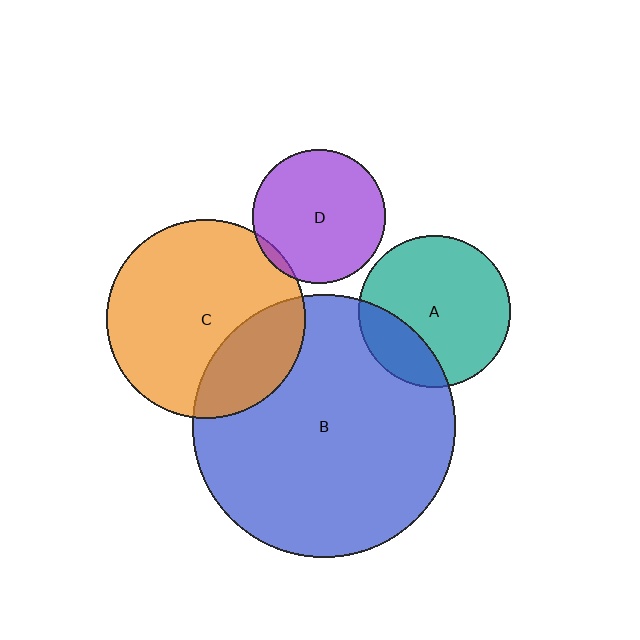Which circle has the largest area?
Circle B (blue).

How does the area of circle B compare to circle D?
Approximately 3.9 times.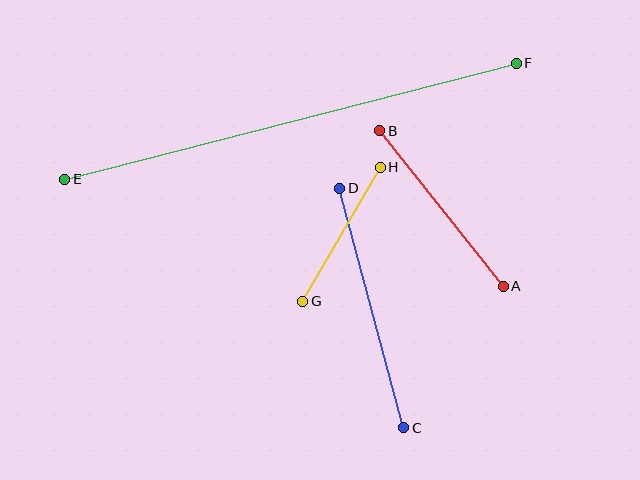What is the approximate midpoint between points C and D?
The midpoint is at approximately (372, 308) pixels.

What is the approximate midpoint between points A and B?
The midpoint is at approximately (442, 208) pixels.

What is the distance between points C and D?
The distance is approximately 248 pixels.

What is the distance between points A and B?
The distance is approximately 198 pixels.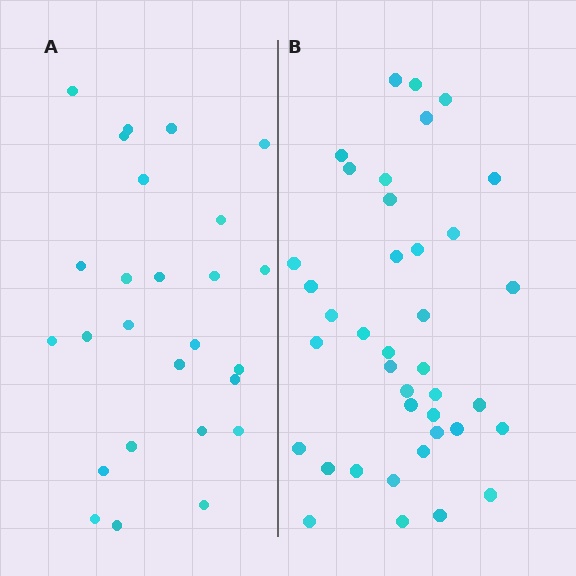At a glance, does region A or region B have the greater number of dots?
Region B (the right region) has more dots.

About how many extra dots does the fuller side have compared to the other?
Region B has approximately 15 more dots than region A.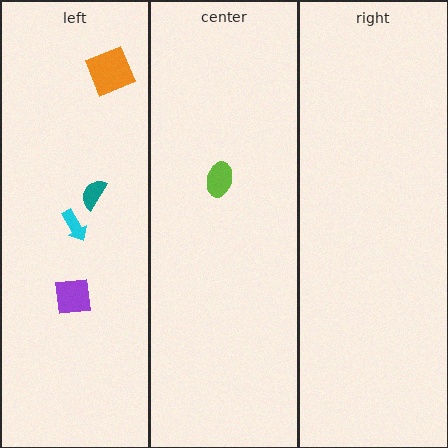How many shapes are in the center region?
1.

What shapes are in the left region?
The cyan arrow, the orange square, the teal semicircle, the purple square.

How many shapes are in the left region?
4.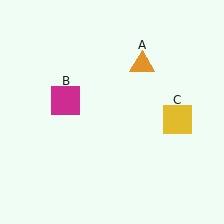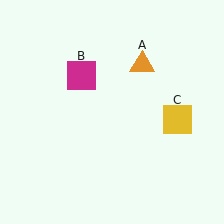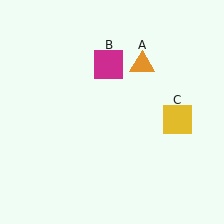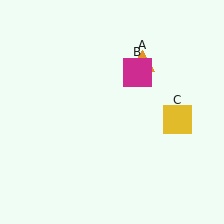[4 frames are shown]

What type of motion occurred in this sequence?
The magenta square (object B) rotated clockwise around the center of the scene.